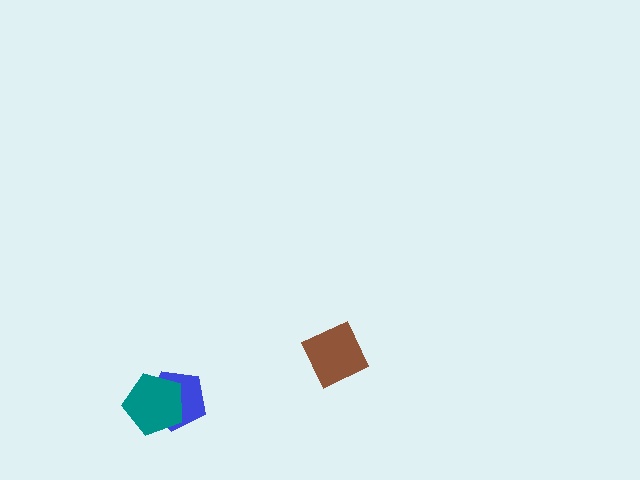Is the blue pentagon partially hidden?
Yes, it is partially covered by another shape.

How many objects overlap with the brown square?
0 objects overlap with the brown square.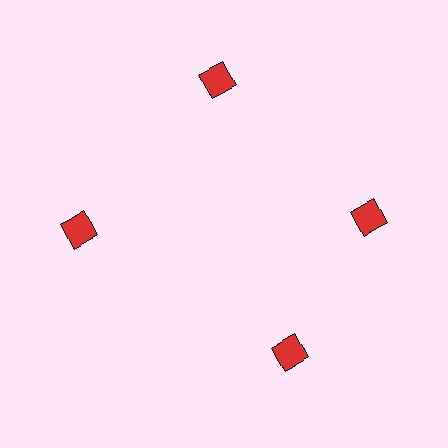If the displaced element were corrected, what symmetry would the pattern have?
It would have 4-fold rotational symmetry — the pattern would map onto itself every 90 degrees.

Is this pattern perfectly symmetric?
No. The 4 red squares are arranged in a ring, but one element near the 6 o'clock position is rotated out of alignment along the ring, breaking the 4-fold rotational symmetry.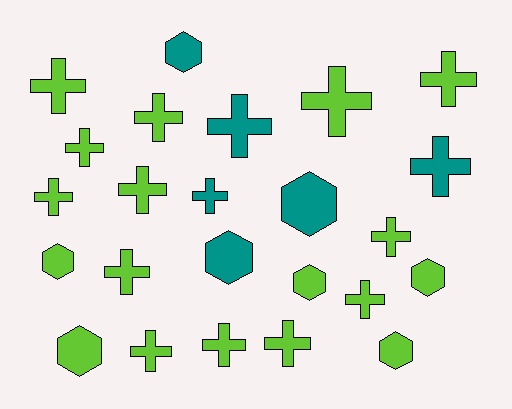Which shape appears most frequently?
Cross, with 16 objects.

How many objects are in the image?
There are 24 objects.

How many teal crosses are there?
There are 3 teal crosses.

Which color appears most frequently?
Lime, with 18 objects.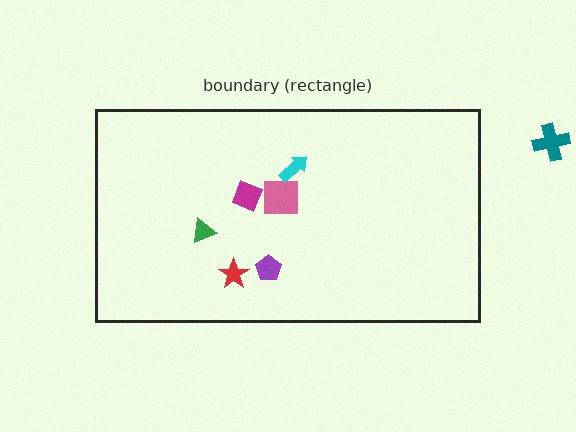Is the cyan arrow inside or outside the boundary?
Inside.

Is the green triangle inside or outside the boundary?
Inside.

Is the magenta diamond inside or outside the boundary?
Inside.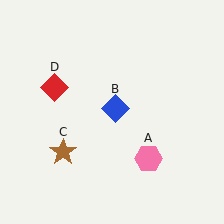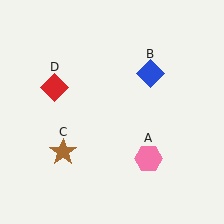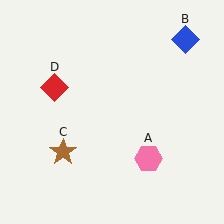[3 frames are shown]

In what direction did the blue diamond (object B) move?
The blue diamond (object B) moved up and to the right.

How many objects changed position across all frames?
1 object changed position: blue diamond (object B).